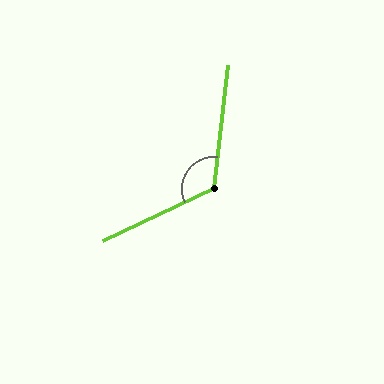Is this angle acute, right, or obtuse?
It is obtuse.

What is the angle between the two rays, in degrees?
Approximately 122 degrees.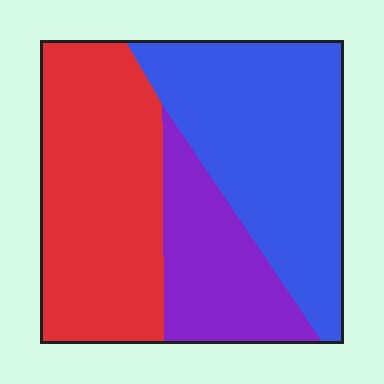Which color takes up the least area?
Purple, at roughly 20%.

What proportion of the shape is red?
Red covers 39% of the shape.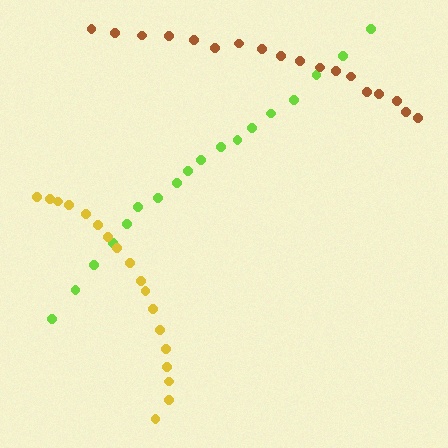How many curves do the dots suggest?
There are 3 distinct paths.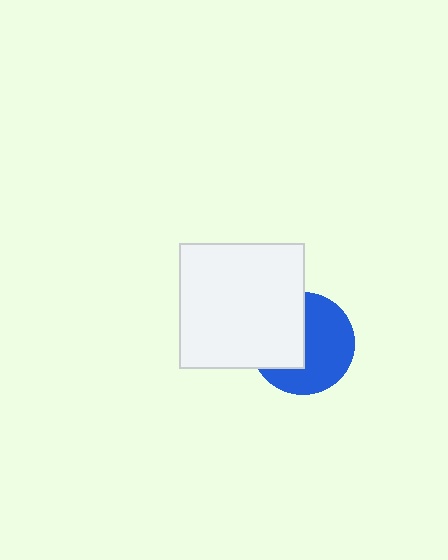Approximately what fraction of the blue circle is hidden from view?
Roughly 43% of the blue circle is hidden behind the white square.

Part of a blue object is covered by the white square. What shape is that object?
It is a circle.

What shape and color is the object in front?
The object in front is a white square.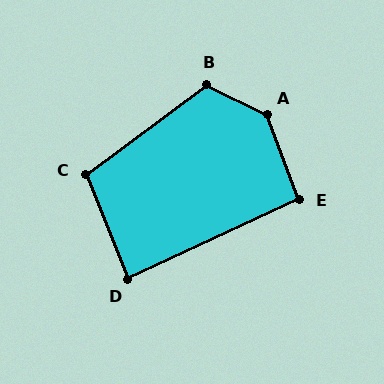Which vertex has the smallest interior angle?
D, at approximately 87 degrees.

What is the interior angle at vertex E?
Approximately 94 degrees (approximately right).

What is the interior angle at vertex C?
Approximately 104 degrees (obtuse).